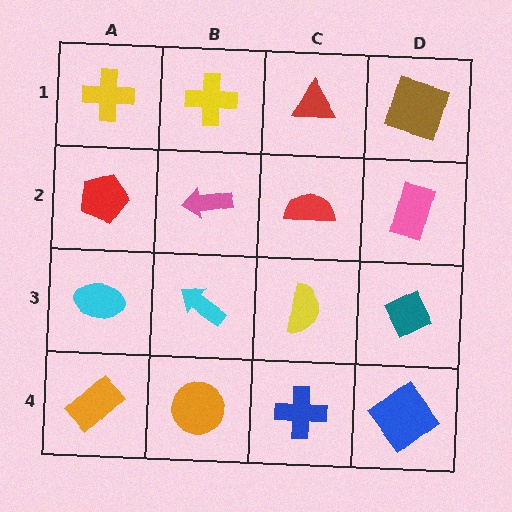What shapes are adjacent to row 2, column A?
A yellow cross (row 1, column A), a cyan ellipse (row 3, column A), a pink arrow (row 2, column B).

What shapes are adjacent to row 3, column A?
A red pentagon (row 2, column A), an orange rectangle (row 4, column A), a cyan arrow (row 3, column B).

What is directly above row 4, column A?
A cyan ellipse.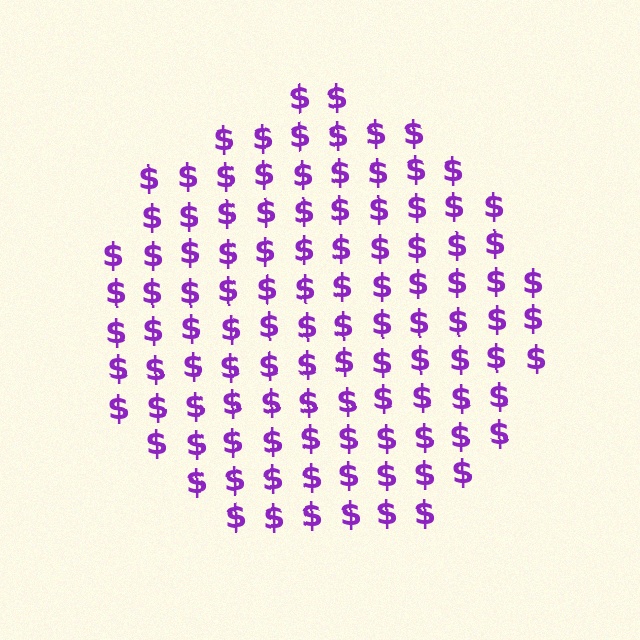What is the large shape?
The large shape is a circle.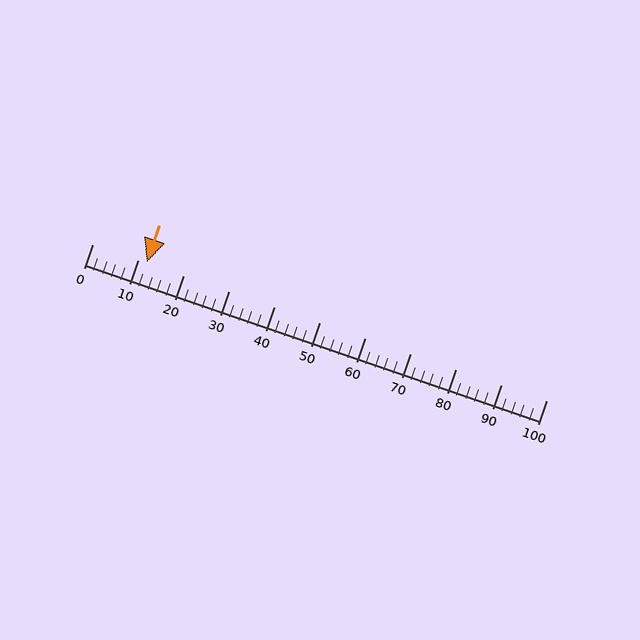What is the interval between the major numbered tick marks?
The major tick marks are spaced 10 units apart.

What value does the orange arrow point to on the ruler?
The orange arrow points to approximately 12.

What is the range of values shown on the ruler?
The ruler shows values from 0 to 100.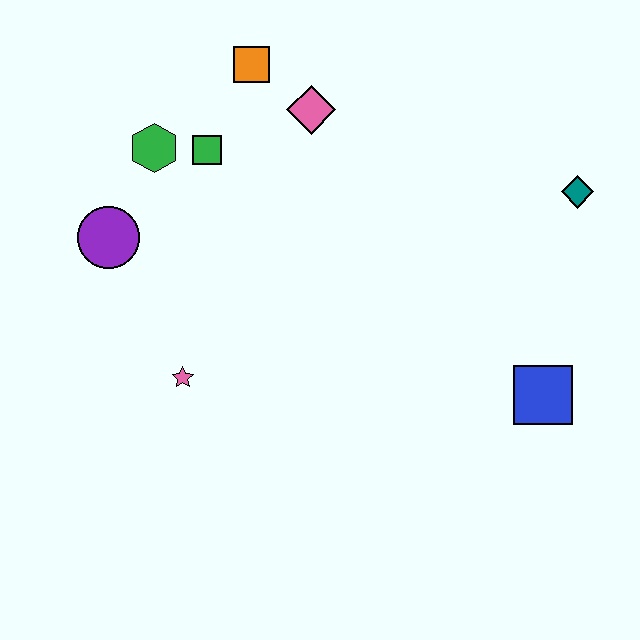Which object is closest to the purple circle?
The green hexagon is closest to the purple circle.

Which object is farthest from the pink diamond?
The blue square is farthest from the pink diamond.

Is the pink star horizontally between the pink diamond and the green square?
No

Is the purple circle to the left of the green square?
Yes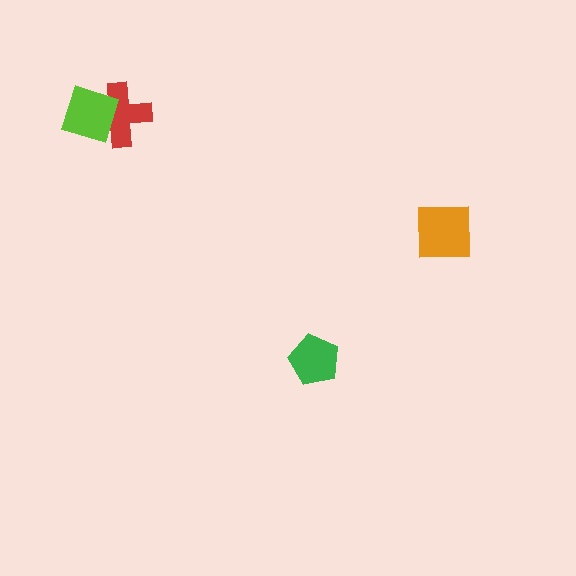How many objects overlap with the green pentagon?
0 objects overlap with the green pentagon.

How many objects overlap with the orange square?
0 objects overlap with the orange square.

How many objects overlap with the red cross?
1 object overlaps with the red cross.